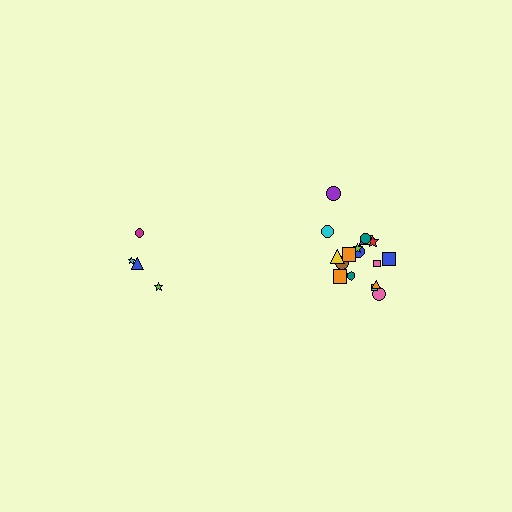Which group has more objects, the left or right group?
The right group.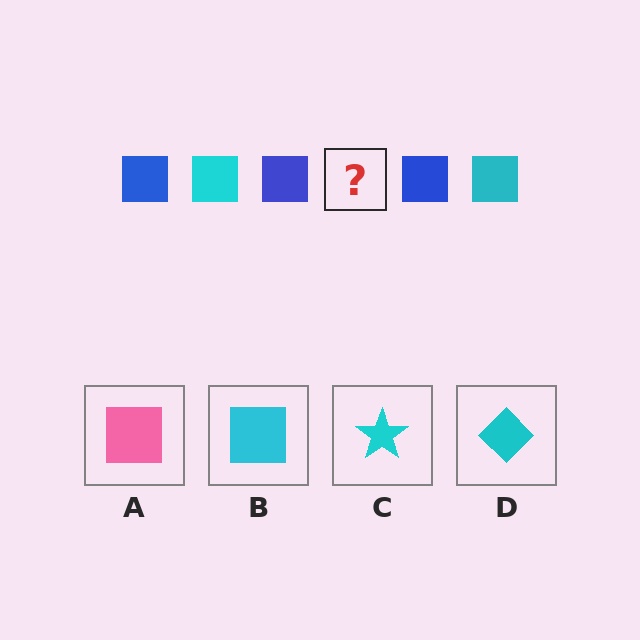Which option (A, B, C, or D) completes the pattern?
B.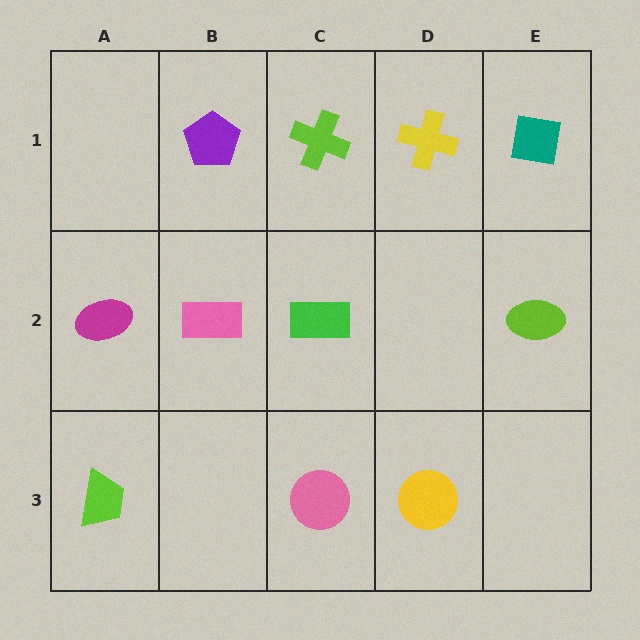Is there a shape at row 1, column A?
No, that cell is empty.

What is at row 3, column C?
A pink circle.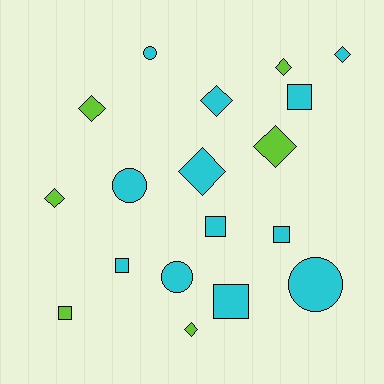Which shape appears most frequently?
Diamond, with 8 objects.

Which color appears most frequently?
Cyan, with 12 objects.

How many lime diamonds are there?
There are 5 lime diamonds.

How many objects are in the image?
There are 18 objects.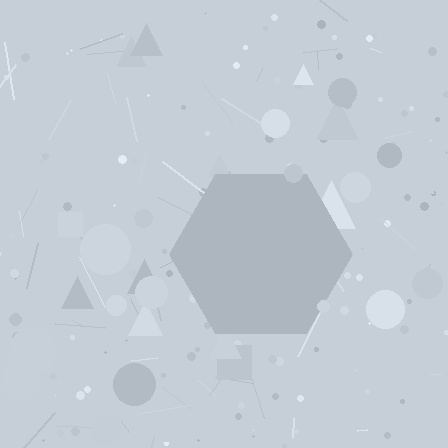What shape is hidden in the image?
A hexagon is hidden in the image.